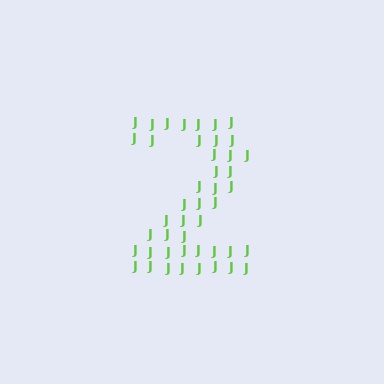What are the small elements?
The small elements are letter J's.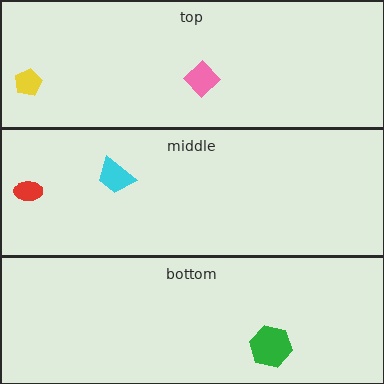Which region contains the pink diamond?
The top region.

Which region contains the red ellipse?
The middle region.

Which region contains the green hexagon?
The bottom region.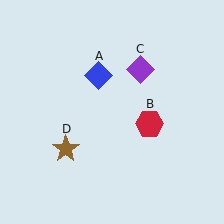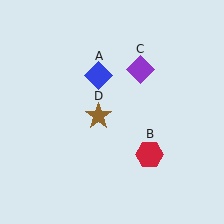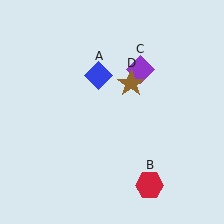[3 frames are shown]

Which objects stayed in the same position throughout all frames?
Blue diamond (object A) and purple diamond (object C) remained stationary.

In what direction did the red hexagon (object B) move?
The red hexagon (object B) moved down.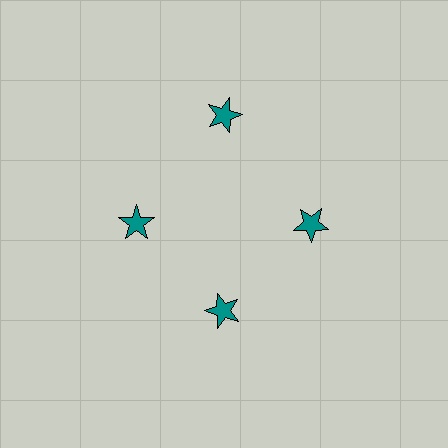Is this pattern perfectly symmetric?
No. The 4 teal stars are arranged in a ring, but one element near the 12 o'clock position is pushed outward from the center, breaking the 4-fold rotational symmetry.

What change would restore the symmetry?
The symmetry would be restored by moving it inward, back onto the ring so that all 4 stars sit at equal angles and equal distance from the center.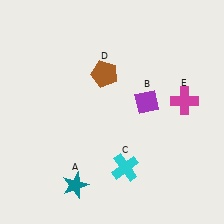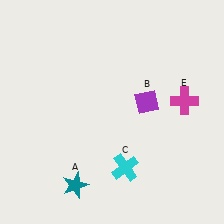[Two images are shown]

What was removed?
The brown pentagon (D) was removed in Image 2.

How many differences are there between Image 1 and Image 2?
There is 1 difference between the two images.